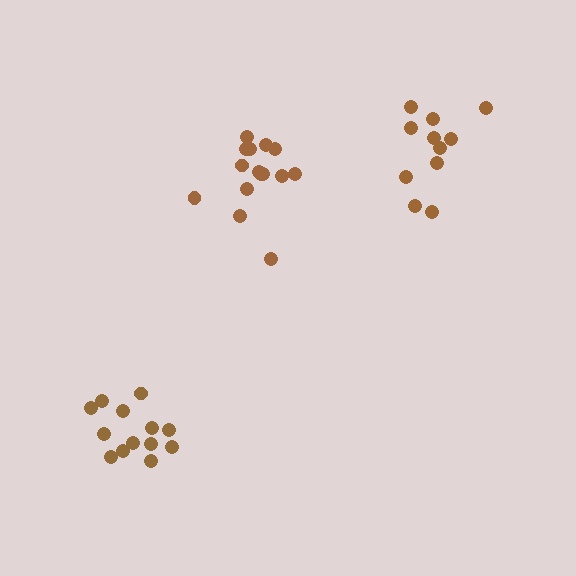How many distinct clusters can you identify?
There are 3 distinct clusters.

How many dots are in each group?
Group 1: 13 dots, Group 2: 11 dots, Group 3: 15 dots (39 total).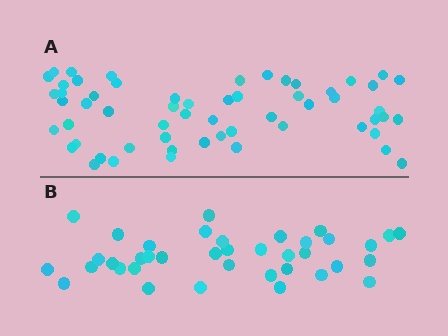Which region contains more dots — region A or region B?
Region A (the top region) has more dots.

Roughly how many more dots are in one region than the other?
Region A has approximately 20 more dots than region B.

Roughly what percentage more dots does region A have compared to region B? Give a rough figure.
About 55% more.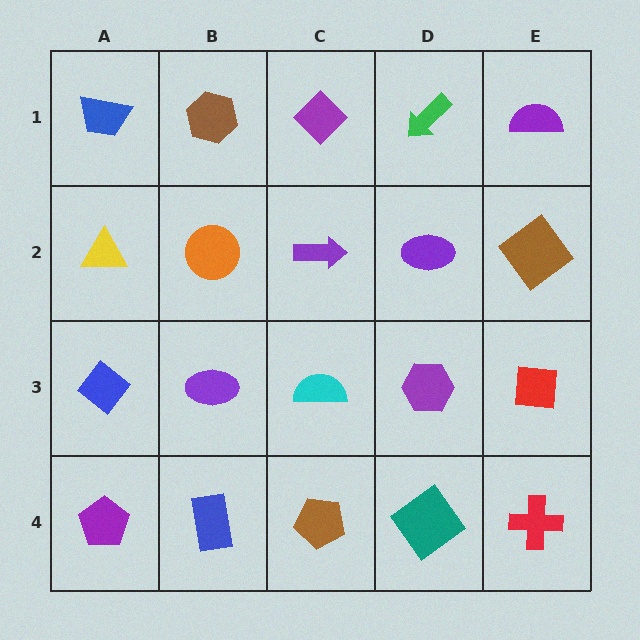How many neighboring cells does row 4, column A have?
2.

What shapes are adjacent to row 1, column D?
A purple ellipse (row 2, column D), a purple diamond (row 1, column C), a purple semicircle (row 1, column E).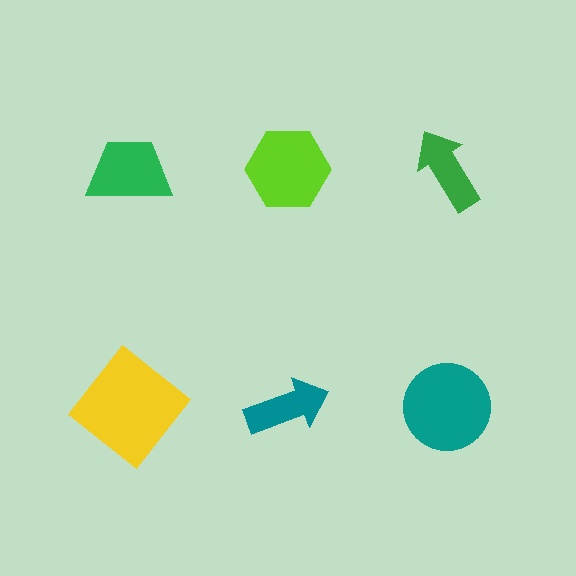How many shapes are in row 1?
3 shapes.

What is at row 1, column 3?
A green arrow.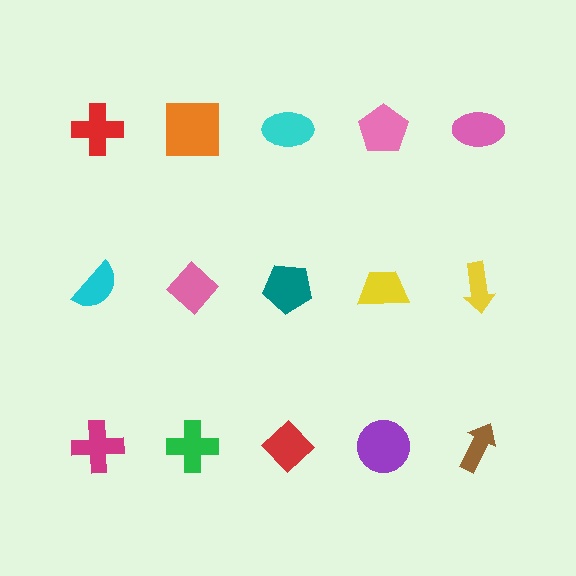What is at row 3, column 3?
A red diamond.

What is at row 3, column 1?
A magenta cross.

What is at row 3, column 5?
A brown arrow.